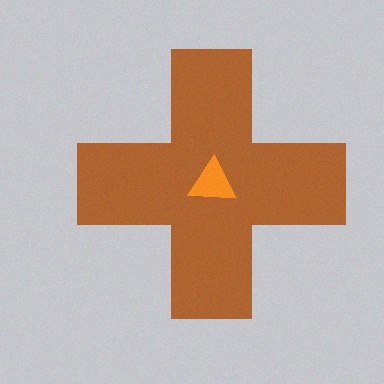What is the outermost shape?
The brown cross.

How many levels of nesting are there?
2.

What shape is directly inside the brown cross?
The orange triangle.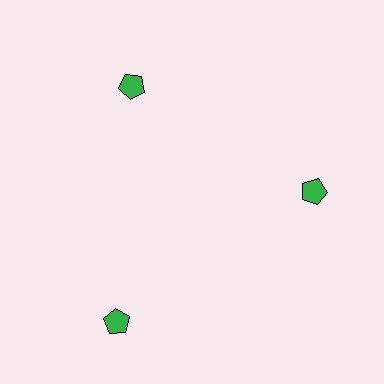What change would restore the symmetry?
The symmetry would be restored by moving it inward, back onto the ring so that all 3 pentagons sit at equal angles and equal distance from the center.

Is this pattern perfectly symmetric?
No. The 3 green pentagons are arranged in a ring, but one element near the 7 o'clock position is pushed outward from the center, breaking the 3-fold rotational symmetry.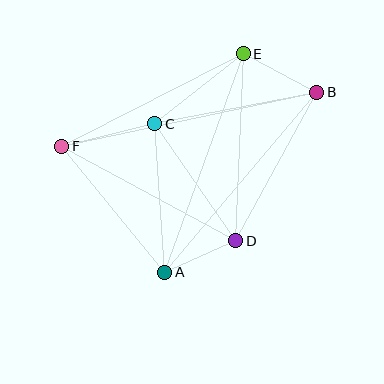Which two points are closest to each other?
Points A and D are closest to each other.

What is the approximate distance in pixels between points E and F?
The distance between E and F is approximately 204 pixels.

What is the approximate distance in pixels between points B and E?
The distance between B and E is approximately 83 pixels.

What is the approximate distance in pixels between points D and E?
The distance between D and E is approximately 187 pixels.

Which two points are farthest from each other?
Points B and F are farthest from each other.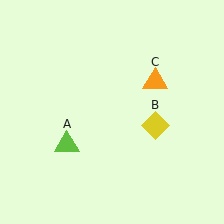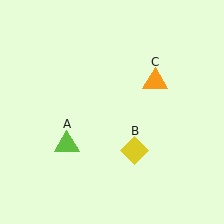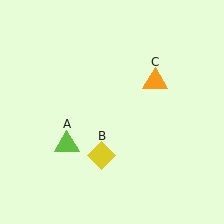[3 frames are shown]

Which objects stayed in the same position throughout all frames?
Lime triangle (object A) and orange triangle (object C) remained stationary.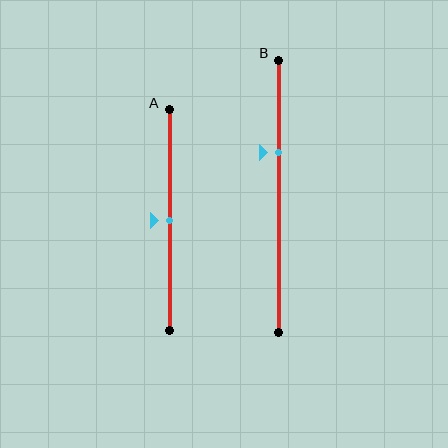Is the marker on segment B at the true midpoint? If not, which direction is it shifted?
No, the marker on segment B is shifted upward by about 16% of the segment length.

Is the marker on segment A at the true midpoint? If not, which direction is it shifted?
Yes, the marker on segment A is at the true midpoint.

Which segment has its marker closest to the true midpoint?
Segment A has its marker closest to the true midpoint.